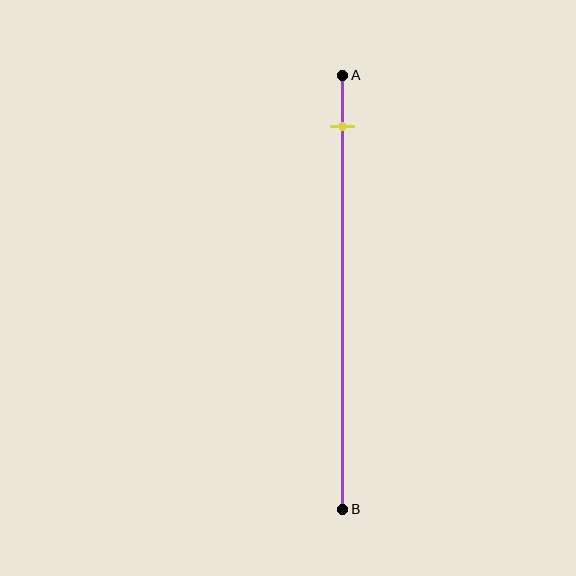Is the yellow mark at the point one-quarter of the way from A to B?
No, the mark is at about 10% from A, not at the 25% one-quarter point.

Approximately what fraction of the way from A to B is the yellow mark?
The yellow mark is approximately 10% of the way from A to B.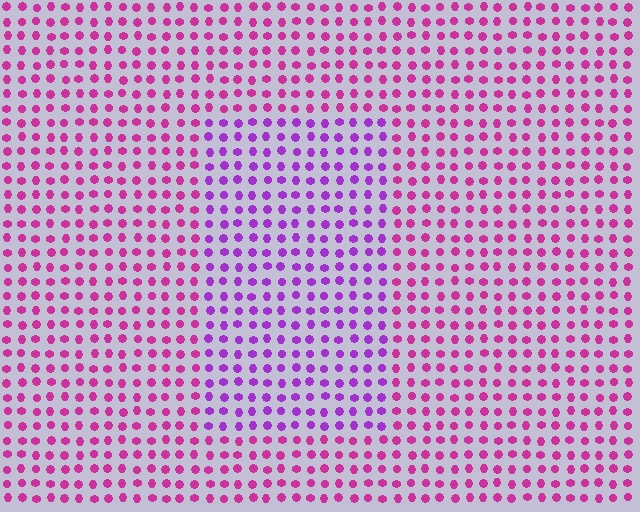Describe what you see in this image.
The image is filled with small magenta elements in a uniform arrangement. A rectangle-shaped region is visible where the elements are tinted to a slightly different hue, forming a subtle color boundary.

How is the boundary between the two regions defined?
The boundary is defined purely by a slight shift in hue (about 35 degrees). Spacing, size, and orientation are identical on both sides.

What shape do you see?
I see a rectangle.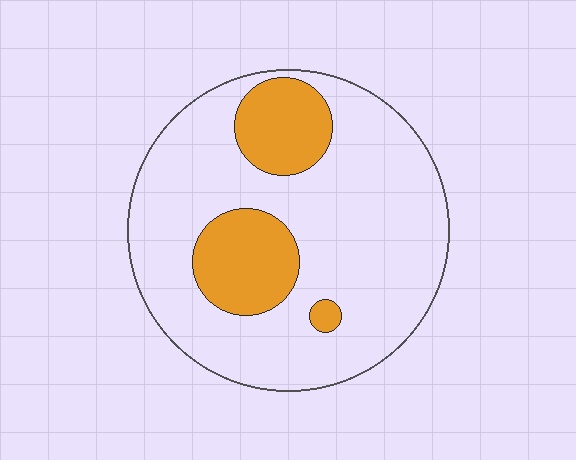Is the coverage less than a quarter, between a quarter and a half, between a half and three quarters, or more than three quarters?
Less than a quarter.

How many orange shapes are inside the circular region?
3.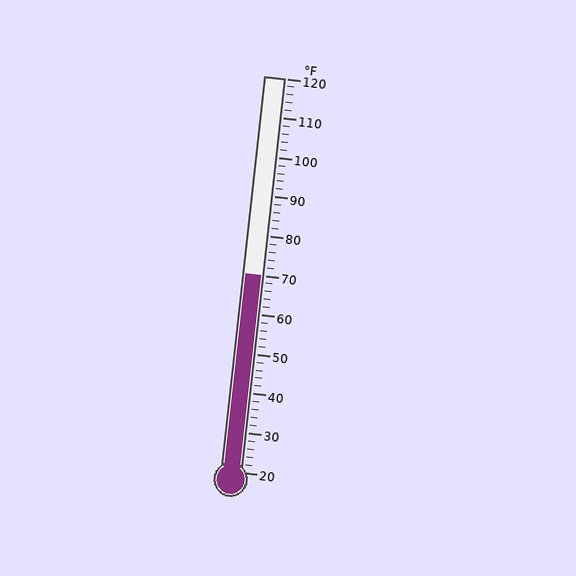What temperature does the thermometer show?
The thermometer shows approximately 70°F.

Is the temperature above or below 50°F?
The temperature is above 50°F.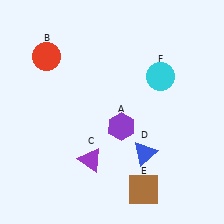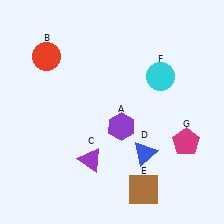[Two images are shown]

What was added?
A magenta pentagon (G) was added in Image 2.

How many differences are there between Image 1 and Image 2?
There is 1 difference between the two images.